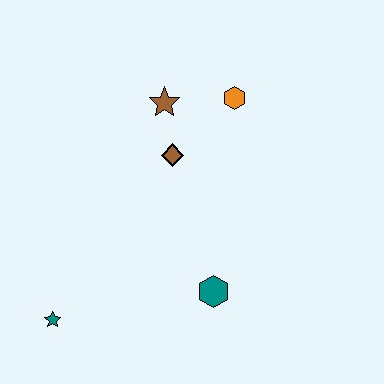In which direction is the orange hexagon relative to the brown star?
The orange hexagon is to the right of the brown star.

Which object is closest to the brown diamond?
The brown star is closest to the brown diamond.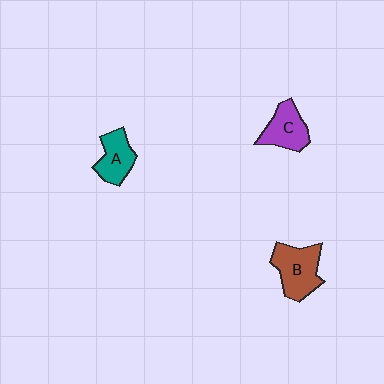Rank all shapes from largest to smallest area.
From largest to smallest: B (brown), C (purple), A (teal).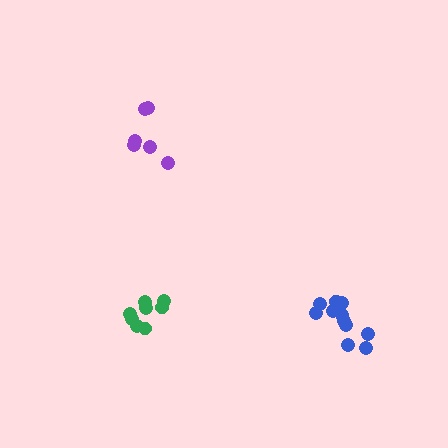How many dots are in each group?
Group 1: 6 dots, Group 2: 8 dots, Group 3: 11 dots (25 total).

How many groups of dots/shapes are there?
There are 3 groups.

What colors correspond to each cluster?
The clusters are colored: purple, green, blue.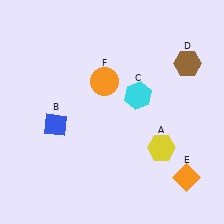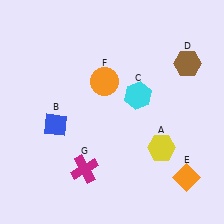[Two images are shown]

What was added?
A magenta cross (G) was added in Image 2.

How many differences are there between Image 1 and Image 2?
There is 1 difference between the two images.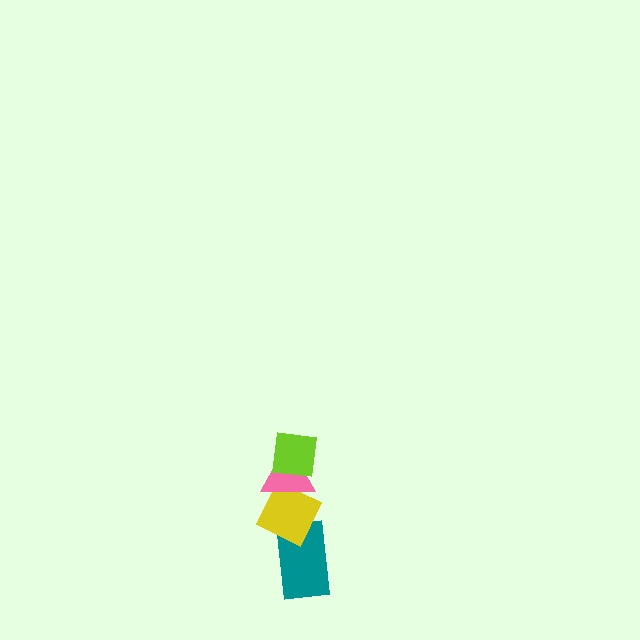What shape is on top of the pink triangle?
The lime square is on top of the pink triangle.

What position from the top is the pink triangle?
The pink triangle is 2nd from the top.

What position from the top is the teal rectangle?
The teal rectangle is 4th from the top.